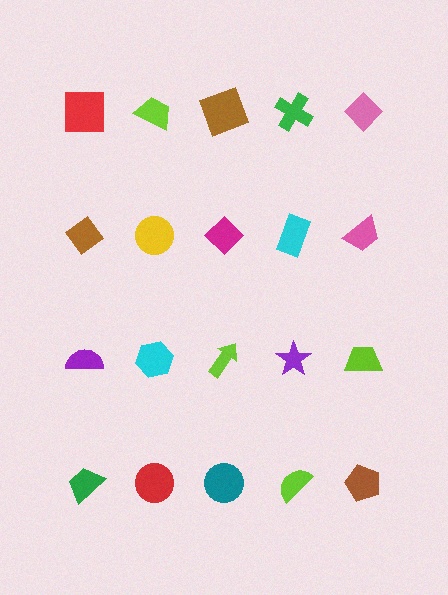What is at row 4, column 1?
A green trapezoid.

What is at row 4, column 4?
A lime semicircle.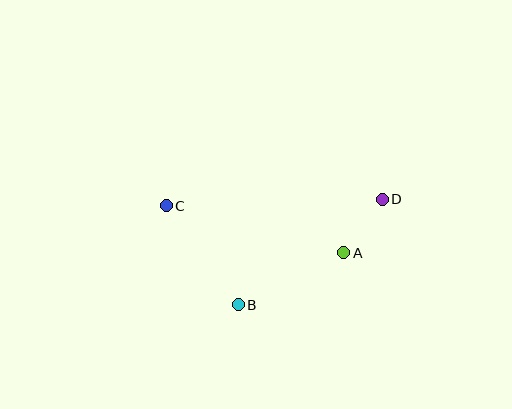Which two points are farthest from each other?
Points C and D are farthest from each other.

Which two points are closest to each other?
Points A and D are closest to each other.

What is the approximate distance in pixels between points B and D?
The distance between B and D is approximately 179 pixels.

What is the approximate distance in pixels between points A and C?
The distance between A and C is approximately 184 pixels.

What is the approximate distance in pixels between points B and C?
The distance between B and C is approximately 122 pixels.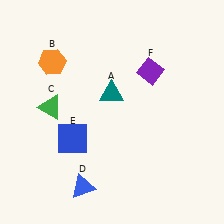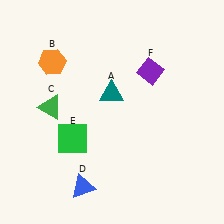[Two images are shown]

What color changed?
The square (E) changed from blue in Image 1 to green in Image 2.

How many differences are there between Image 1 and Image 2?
There is 1 difference between the two images.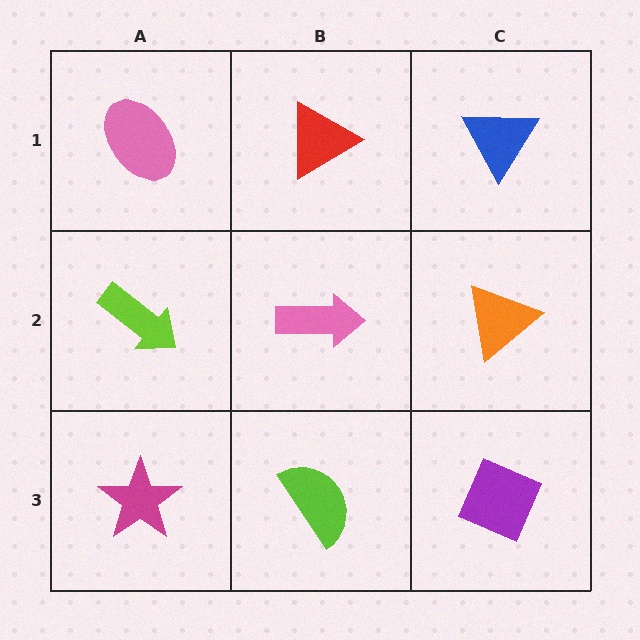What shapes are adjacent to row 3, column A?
A lime arrow (row 2, column A), a lime semicircle (row 3, column B).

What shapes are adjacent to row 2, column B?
A red triangle (row 1, column B), a lime semicircle (row 3, column B), a lime arrow (row 2, column A), an orange triangle (row 2, column C).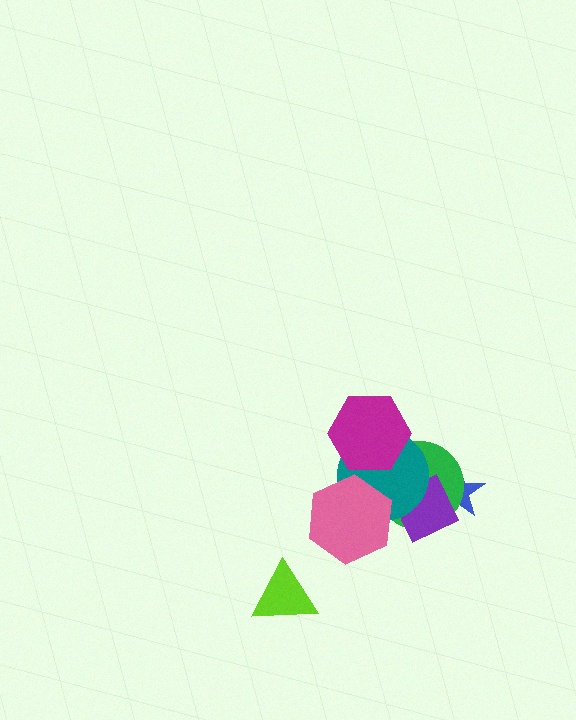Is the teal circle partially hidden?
Yes, it is partially covered by another shape.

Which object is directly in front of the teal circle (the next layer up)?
The pink hexagon is directly in front of the teal circle.